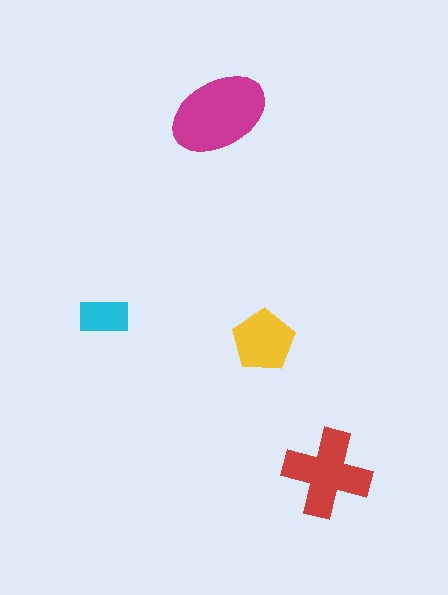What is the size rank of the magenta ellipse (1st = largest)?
1st.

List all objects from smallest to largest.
The cyan rectangle, the yellow pentagon, the red cross, the magenta ellipse.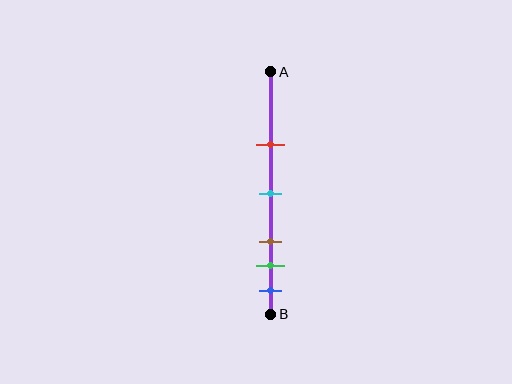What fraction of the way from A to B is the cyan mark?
The cyan mark is approximately 50% (0.5) of the way from A to B.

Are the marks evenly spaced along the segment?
No, the marks are not evenly spaced.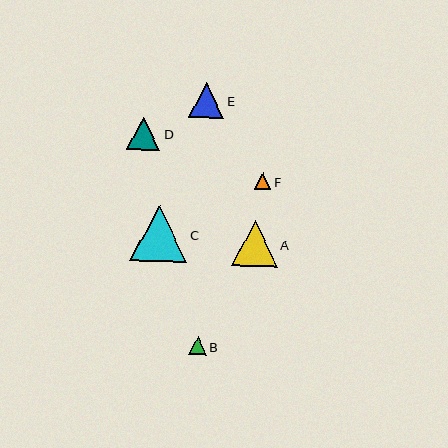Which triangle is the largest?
Triangle C is the largest with a size of approximately 57 pixels.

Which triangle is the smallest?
Triangle F is the smallest with a size of approximately 16 pixels.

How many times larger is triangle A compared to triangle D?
Triangle A is approximately 1.4 times the size of triangle D.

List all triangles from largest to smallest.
From largest to smallest: C, A, E, D, B, F.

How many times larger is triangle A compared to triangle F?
Triangle A is approximately 2.8 times the size of triangle F.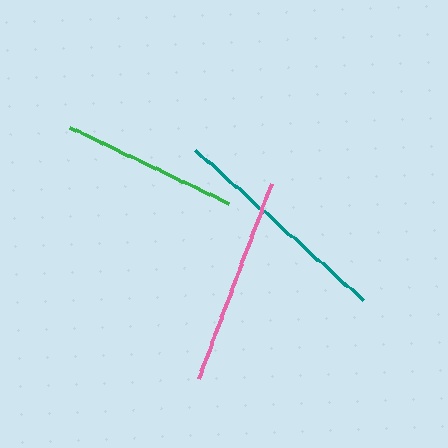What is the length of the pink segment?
The pink segment is approximately 208 pixels long.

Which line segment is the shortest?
The green line is the shortest at approximately 177 pixels.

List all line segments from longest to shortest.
From longest to shortest: teal, pink, green.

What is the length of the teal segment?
The teal segment is approximately 225 pixels long.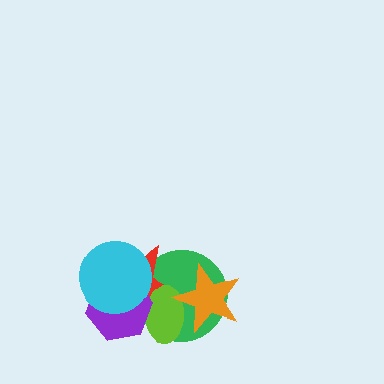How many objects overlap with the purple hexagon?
4 objects overlap with the purple hexagon.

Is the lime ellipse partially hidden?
Yes, it is partially covered by another shape.